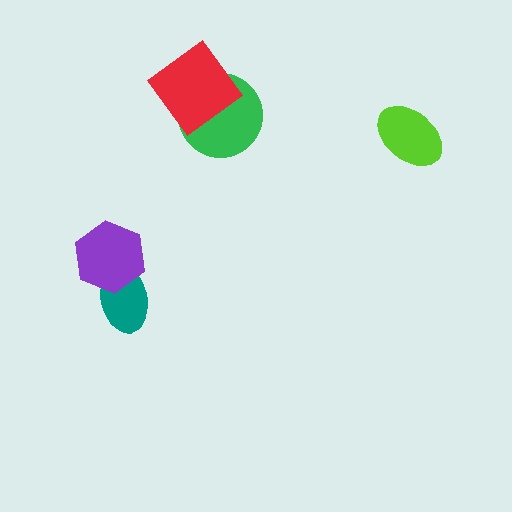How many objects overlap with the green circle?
1 object overlaps with the green circle.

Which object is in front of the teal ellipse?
The purple hexagon is in front of the teal ellipse.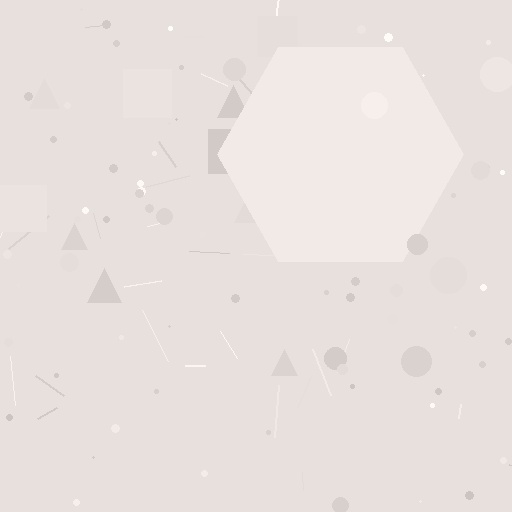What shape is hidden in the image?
A hexagon is hidden in the image.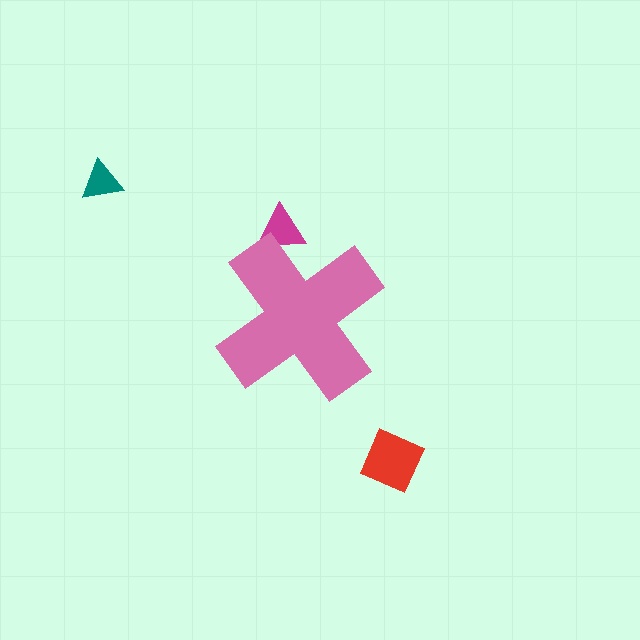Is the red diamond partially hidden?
No, the red diamond is fully visible.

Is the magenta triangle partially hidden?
Yes, the magenta triangle is partially hidden behind the pink cross.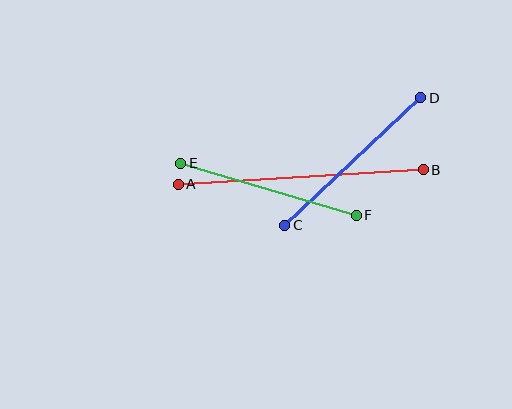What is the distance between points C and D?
The distance is approximately 186 pixels.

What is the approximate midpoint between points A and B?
The midpoint is at approximately (301, 177) pixels.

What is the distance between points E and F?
The distance is approximately 183 pixels.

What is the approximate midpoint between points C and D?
The midpoint is at approximately (353, 162) pixels.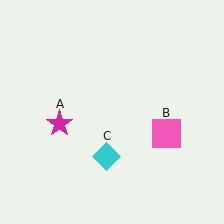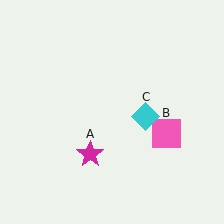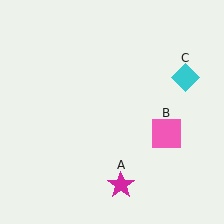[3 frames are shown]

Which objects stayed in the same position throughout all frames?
Pink square (object B) remained stationary.